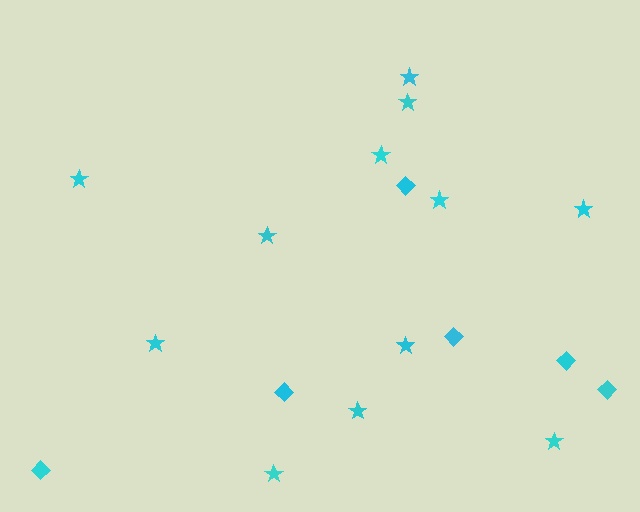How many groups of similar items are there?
There are 2 groups: one group of diamonds (6) and one group of stars (12).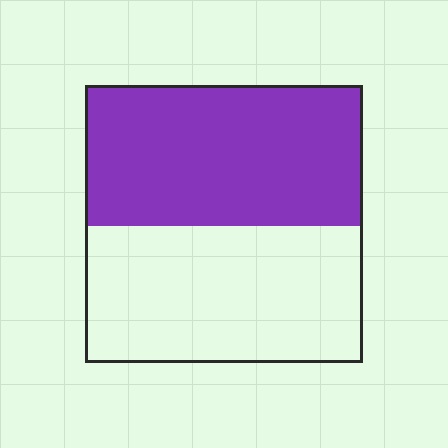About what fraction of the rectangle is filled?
About one half (1/2).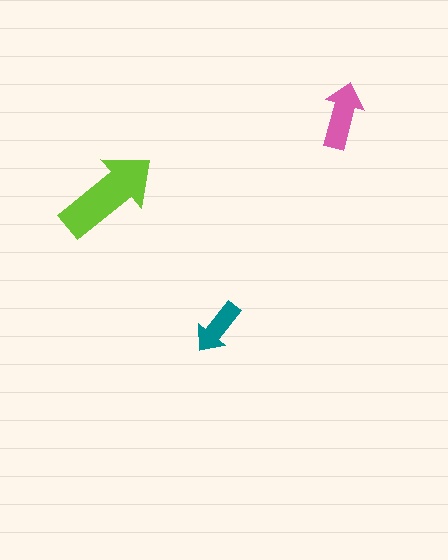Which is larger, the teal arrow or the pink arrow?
The pink one.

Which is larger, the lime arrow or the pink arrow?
The lime one.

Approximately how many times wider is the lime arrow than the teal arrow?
About 2 times wider.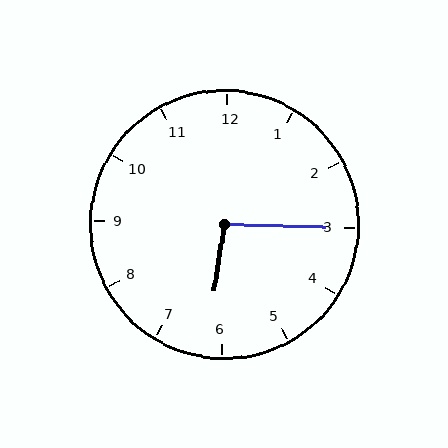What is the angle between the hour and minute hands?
Approximately 98 degrees.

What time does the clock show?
6:15.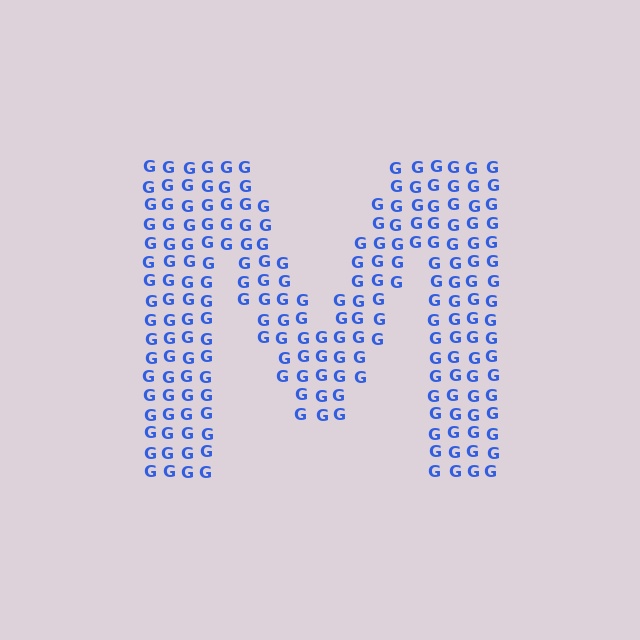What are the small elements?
The small elements are letter G's.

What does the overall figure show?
The overall figure shows the letter M.